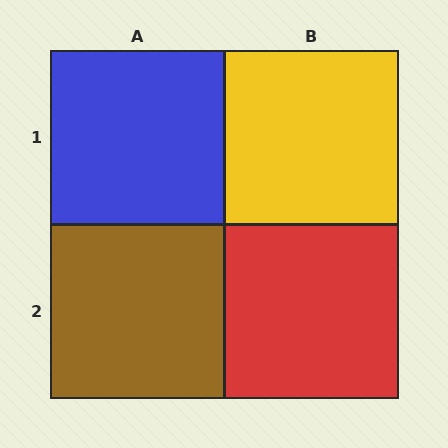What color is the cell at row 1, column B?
Yellow.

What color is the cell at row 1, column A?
Blue.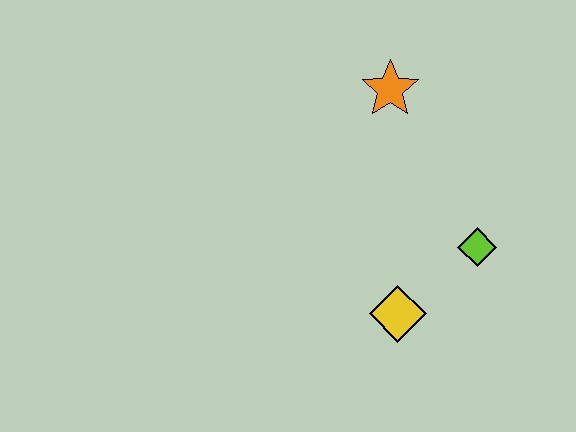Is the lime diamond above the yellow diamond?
Yes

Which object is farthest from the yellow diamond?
The orange star is farthest from the yellow diamond.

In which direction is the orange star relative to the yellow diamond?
The orange star is above the yellow diamond.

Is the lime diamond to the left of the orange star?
No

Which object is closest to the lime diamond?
The yellow diamond is closest to the lime diamond.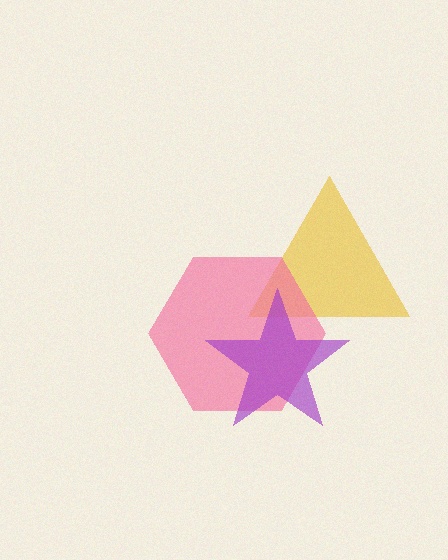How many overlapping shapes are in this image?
There are 3 overlapping shapes in the image.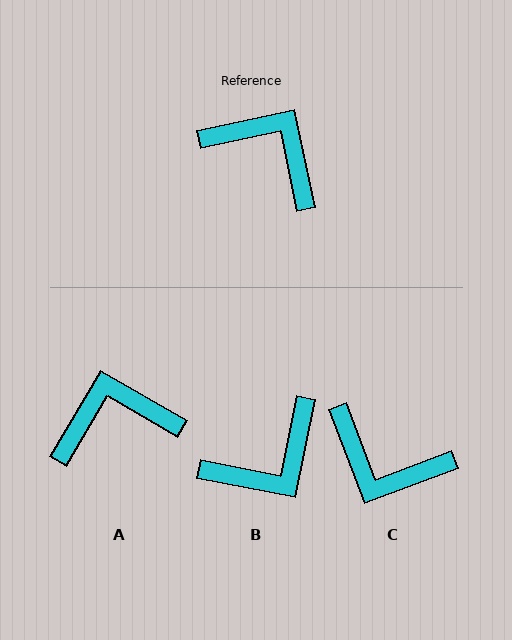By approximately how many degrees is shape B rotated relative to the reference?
Approximately 113 degrees clockwise.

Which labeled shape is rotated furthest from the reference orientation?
C, about 171 degrees away.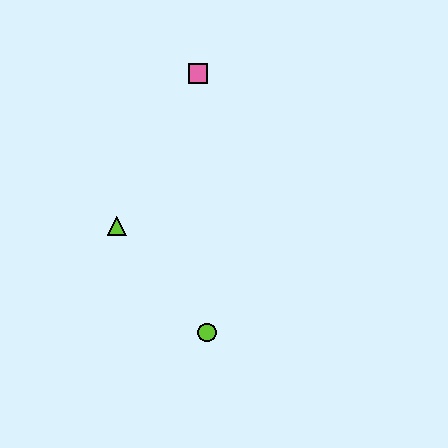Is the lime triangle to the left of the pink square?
Yes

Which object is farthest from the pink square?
The lime circle is farthest from the pink square.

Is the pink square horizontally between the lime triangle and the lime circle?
Yes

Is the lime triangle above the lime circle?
Yes